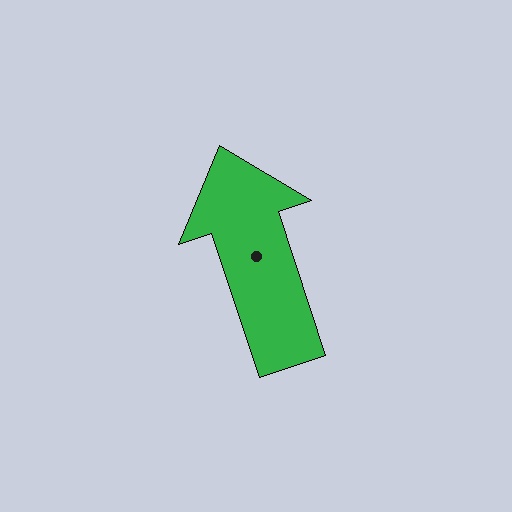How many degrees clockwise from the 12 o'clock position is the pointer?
Approximately 342 degrees.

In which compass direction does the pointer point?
North.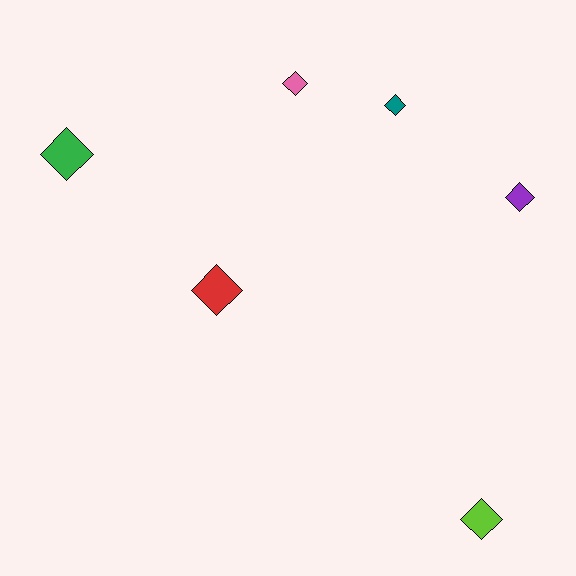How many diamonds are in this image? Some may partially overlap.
There are 6 diamonds.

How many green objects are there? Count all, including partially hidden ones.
There is 1 green object.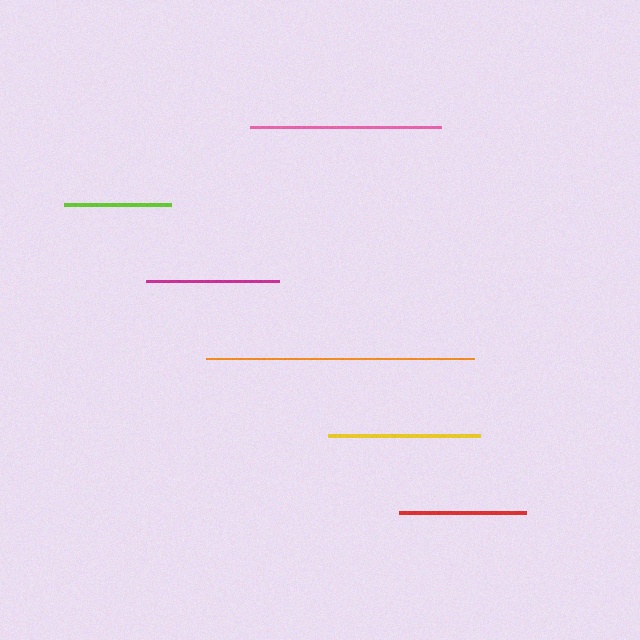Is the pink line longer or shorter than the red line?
The pink line is longer than the red line.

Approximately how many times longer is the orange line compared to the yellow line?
The orange line is approximately 1.8 times the length of the yellow line.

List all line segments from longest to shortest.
From longest to shortest: orange, pink, yellow, magenta, red, lime.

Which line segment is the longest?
The orange line is the longest at approximately 267 pixels.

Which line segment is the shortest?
The lime line is the shortest at approximately 107 pixels.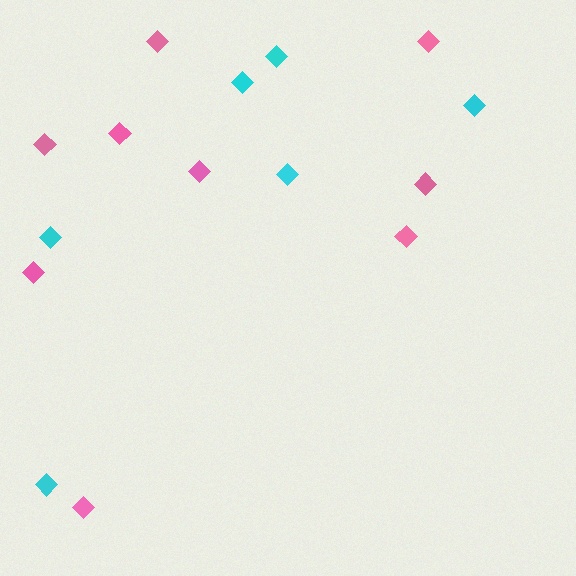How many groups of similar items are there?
There are 2 groups: one group of cyan diamonds (6) and one group of pink diamonds (9).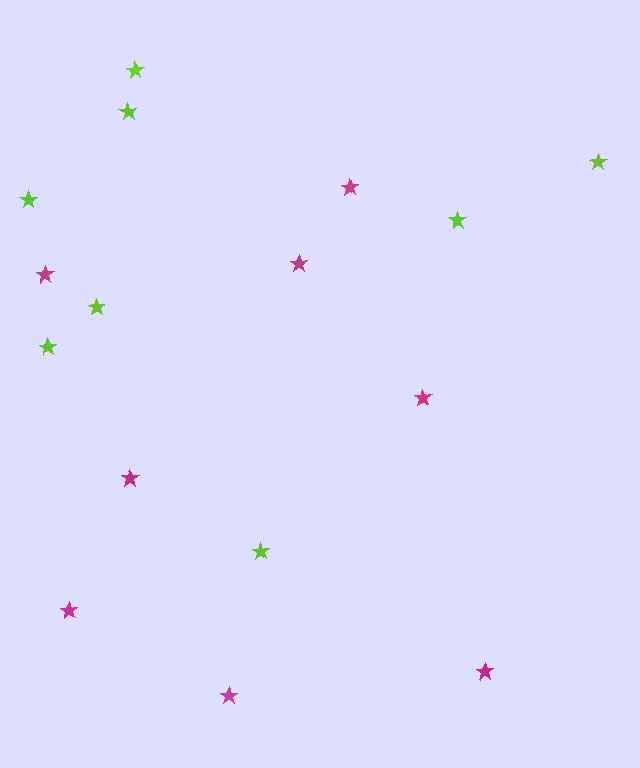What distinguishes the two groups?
There are 2 groups: one group of lime stars (8) and one group of magenta stars (8).